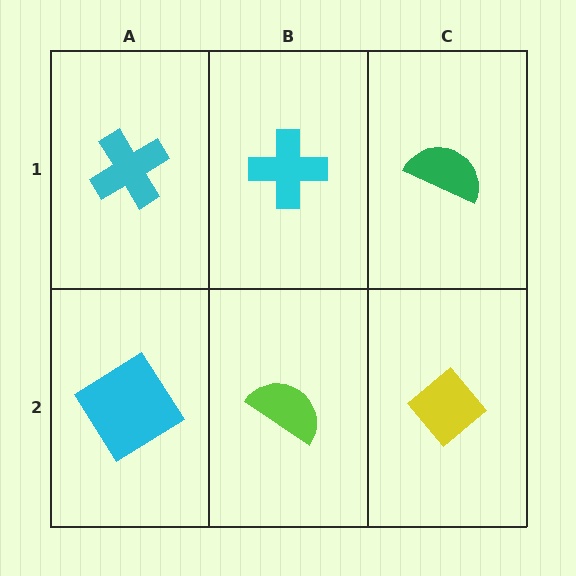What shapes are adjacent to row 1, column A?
A cyan diamond (row 2, column A), a cyan cross (row 1, column B).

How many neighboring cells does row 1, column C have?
2.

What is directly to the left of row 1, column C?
A cyan cross.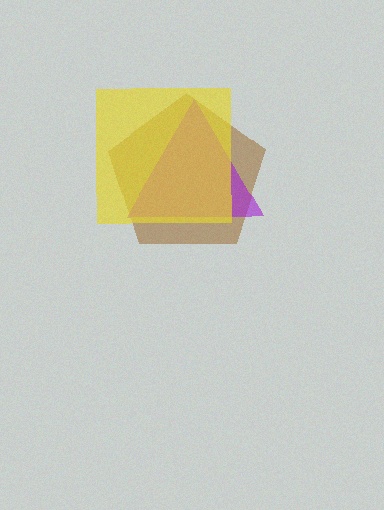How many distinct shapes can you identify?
There are 3 distinct shapes: a brown pentagon, a purple triangle, a yellow square.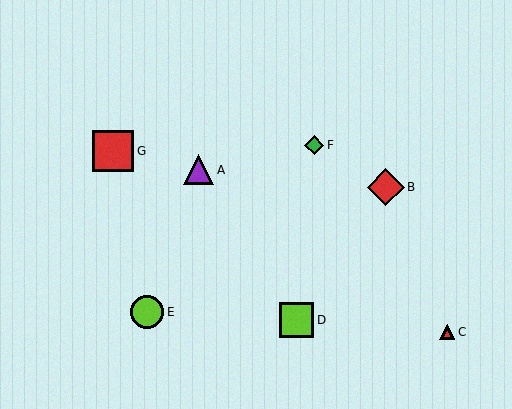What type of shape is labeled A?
Shape A is a purple triangle.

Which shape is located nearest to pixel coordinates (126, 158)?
The red square (labeled G) at (113, 151) is nearest to that location.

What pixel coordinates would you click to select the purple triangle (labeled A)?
Click at (199, 170) to select the purple triangle A.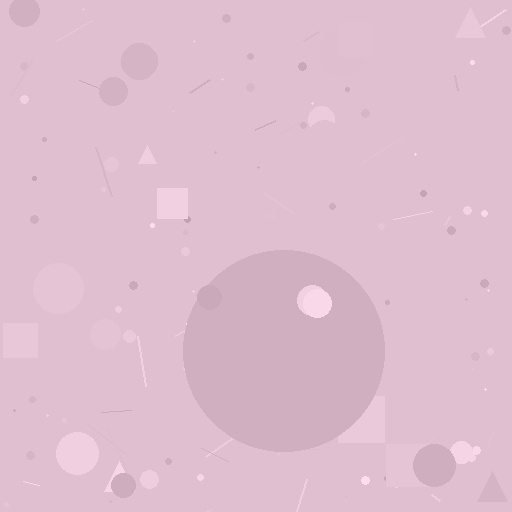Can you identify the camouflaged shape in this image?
The camouflaged shape is a circle.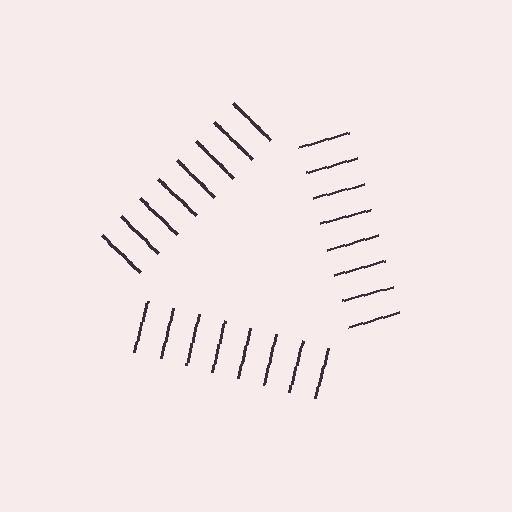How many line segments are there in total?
24 — 8 along each of the 3 edges.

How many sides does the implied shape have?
3 sides — the line-ends trace a triangle.